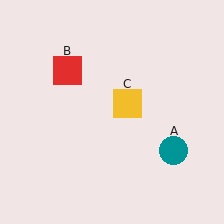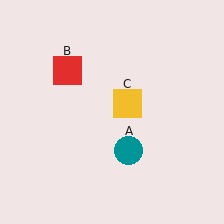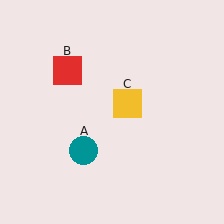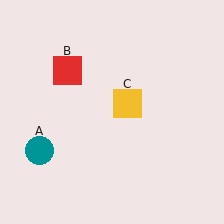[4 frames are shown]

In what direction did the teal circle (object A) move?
The teal circle (object A) moved left.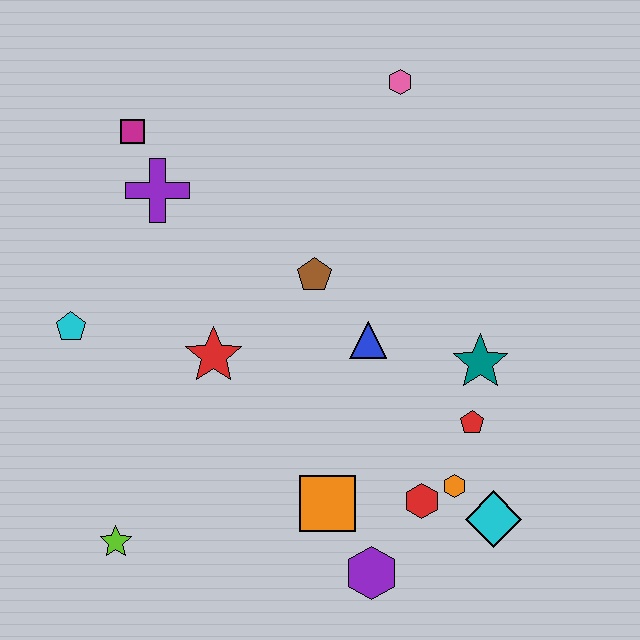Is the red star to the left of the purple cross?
No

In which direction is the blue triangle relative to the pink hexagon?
The blue triangle is below the pink hexagon.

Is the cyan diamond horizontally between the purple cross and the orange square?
No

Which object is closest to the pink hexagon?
The brown pentagon is closest to the pink hexagon.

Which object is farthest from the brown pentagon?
The lime star is farthest from the brown pentagon.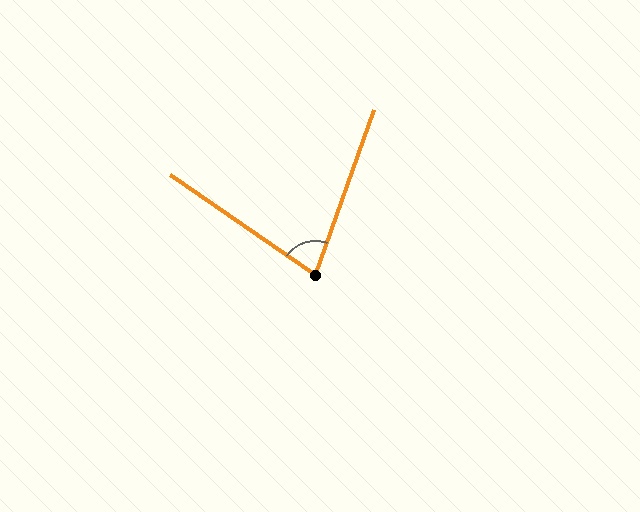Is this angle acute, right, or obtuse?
It is acute.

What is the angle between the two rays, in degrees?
Approximately 75 degrees.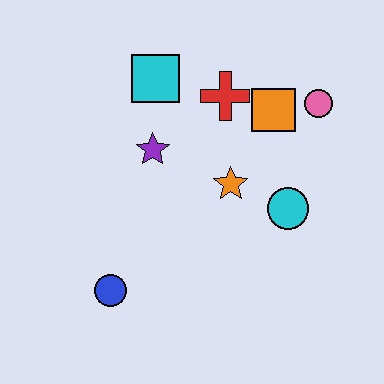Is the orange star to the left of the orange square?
Yes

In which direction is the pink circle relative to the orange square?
The pink circle is to the right of the orange square.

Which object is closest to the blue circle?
The purple star is closest to the blue circle.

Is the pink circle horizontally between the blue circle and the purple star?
No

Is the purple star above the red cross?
No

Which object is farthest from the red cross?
The blue circle is farthest from the red cross.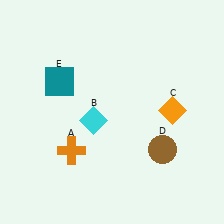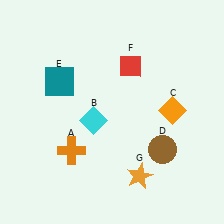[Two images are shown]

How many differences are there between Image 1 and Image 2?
There are 2 differences between the two images.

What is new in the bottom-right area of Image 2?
An orange star (G) was added in the bottom-right area of Image 2.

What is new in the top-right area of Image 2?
A red diamond (F) was added in the top-right area of Image 2.